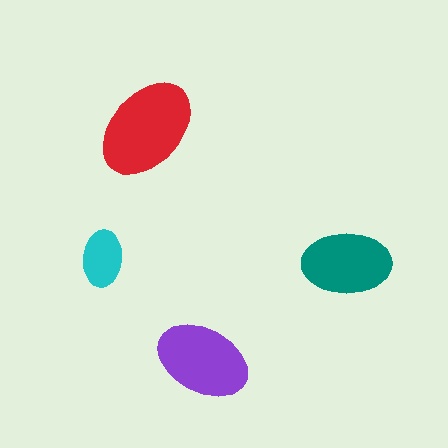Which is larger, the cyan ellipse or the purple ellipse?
The purple one.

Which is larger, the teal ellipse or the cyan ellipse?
The teal one.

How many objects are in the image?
There are 4 objects in the image.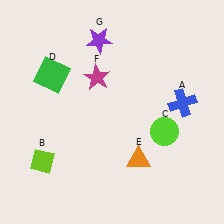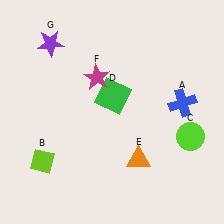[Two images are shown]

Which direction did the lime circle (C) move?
The lime circle (C) moved right.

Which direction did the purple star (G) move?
The purple star (G) moved left.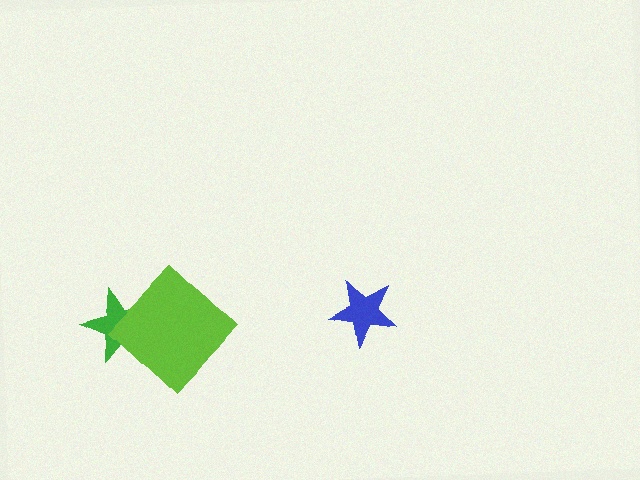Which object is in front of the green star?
The lime diamond is in front of the green star.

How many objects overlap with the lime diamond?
1 object overlaps with the lime diamond.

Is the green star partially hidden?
Yes, it is partially covered by another shape.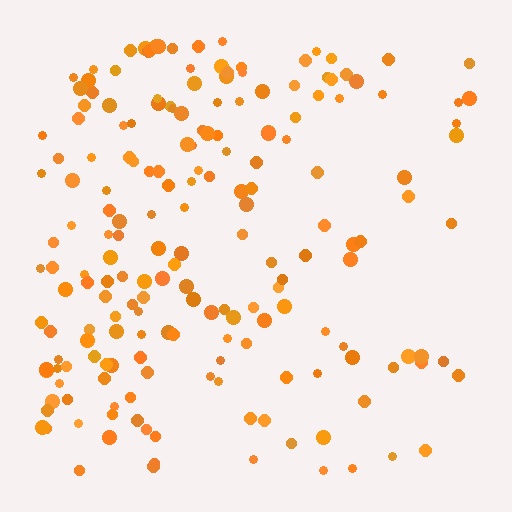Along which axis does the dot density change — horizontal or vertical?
Horizontal.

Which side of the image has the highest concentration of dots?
The left.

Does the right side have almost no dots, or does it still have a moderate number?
Still a moderate number, just noticeably fewer than the left.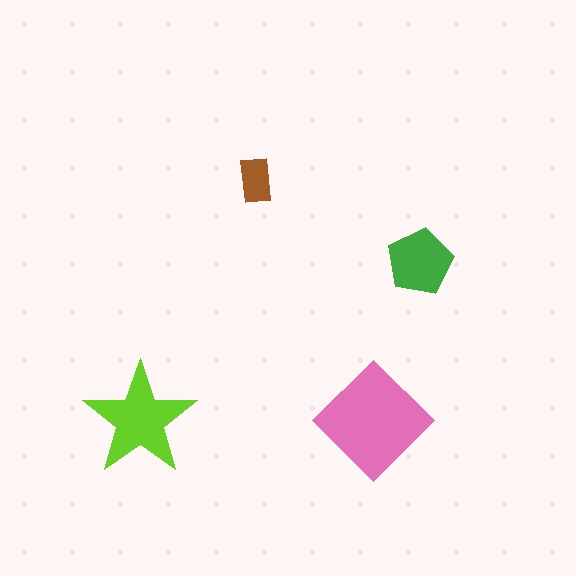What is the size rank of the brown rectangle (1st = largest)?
4th.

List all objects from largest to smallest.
The pink diamond, the lime star, the green pentagon, the brown rectangle.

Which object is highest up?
The brown rectangle is topmost.